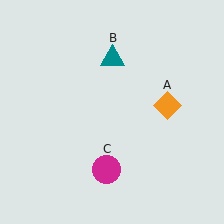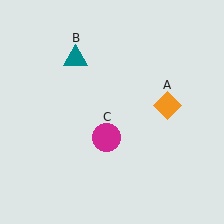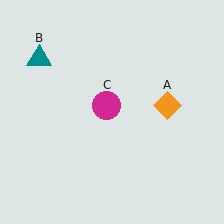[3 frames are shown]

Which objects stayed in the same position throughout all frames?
Orange diamond (object A) remained stationary.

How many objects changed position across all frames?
2 objects changed position: teal triangle (object B), magenta circle (object C).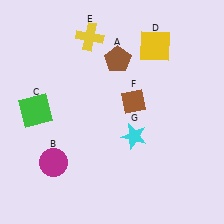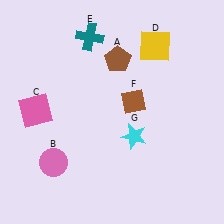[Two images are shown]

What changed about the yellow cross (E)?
In Image 1, E is yellow. In Image 2, it changed to teal.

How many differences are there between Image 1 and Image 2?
There are 3 differences between the two images.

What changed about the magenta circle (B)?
In Image 1, B is magenta. In Image 2, it changed to pink.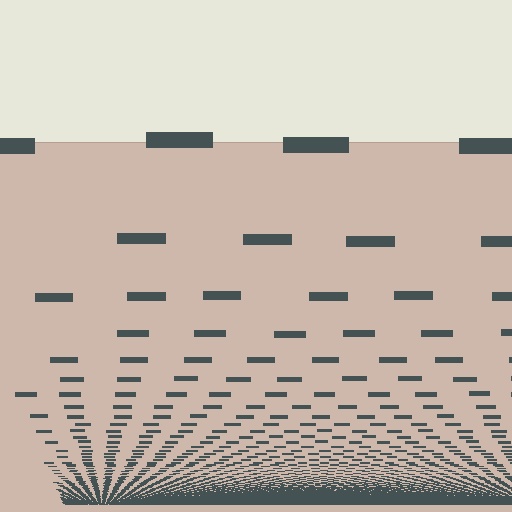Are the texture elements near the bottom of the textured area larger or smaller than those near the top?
Smaller. The gradient is inverted — elements near the bottom are smaller and denser.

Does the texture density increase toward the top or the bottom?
Density increases toward the bottom.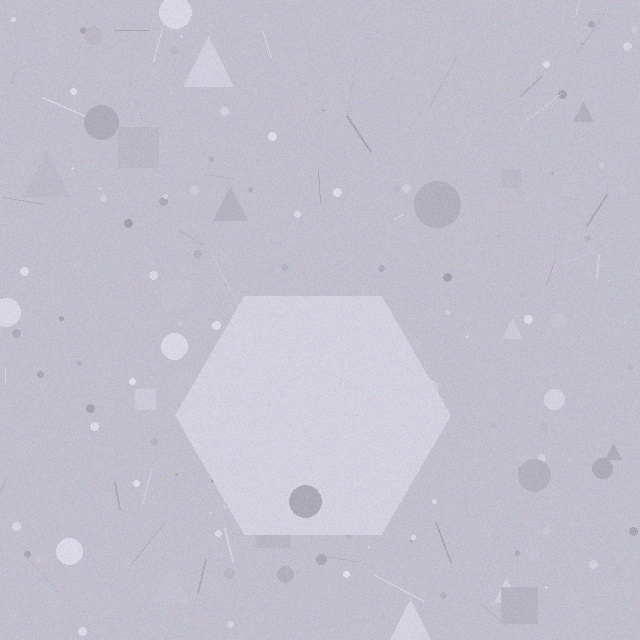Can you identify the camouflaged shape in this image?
The camouflaged shape is a hexagon.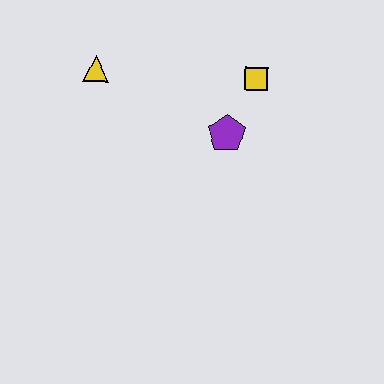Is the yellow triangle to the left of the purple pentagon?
Yes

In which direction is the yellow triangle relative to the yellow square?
The yellow triangle is to the left of the yellow square.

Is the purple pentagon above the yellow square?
No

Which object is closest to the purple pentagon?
The yellow square is closest to the purple pentagon.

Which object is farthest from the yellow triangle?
The yellow square is farthest from the yellow triangle.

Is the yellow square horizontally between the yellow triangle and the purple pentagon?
No